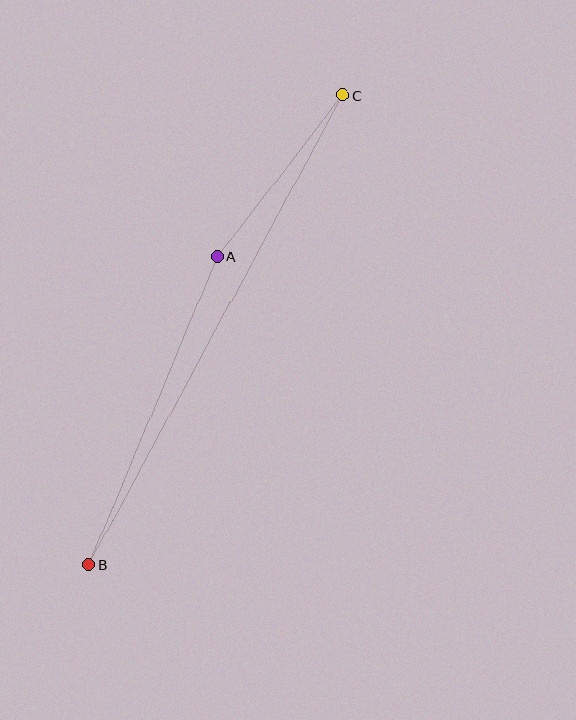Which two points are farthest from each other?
Points B and C are farthest from each other.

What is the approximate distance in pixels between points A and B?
The distance between A and B is approximately 334 pixels.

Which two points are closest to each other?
Points A and C are closest to each other.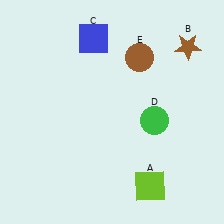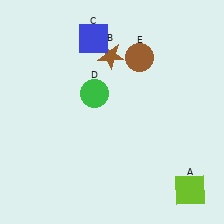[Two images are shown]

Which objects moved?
The objects that moved are: the lime square (A), the brown star (B), the green circle (D).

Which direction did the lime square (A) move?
The lime square (A) moved right.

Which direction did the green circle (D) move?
The green circle (D) moved left.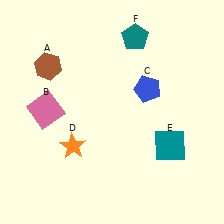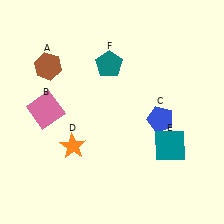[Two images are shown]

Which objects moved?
The objects that moved are: the blue pentagon (C), the teal pentagon (F).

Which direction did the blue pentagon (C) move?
The blue pentagon (C) moved down.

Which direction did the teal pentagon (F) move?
The teal pentagon (F) moved down.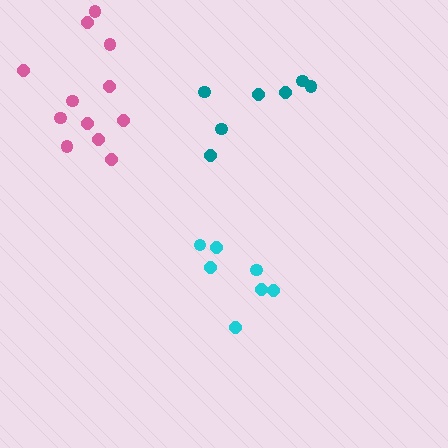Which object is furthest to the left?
The pink cluster is leftmost.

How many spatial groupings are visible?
There are 3 spatial groupings.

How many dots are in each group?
Group 1: 7 dots, Group 2: 7 dots, Group 3: 12 dots (26 total).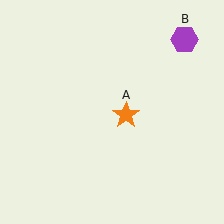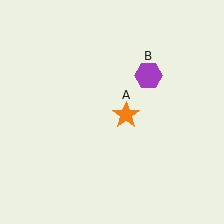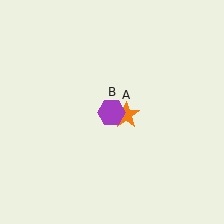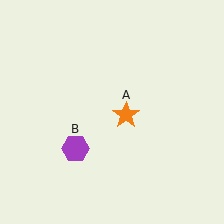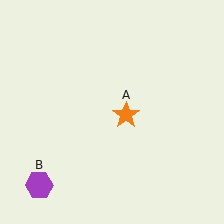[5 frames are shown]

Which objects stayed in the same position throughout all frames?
Orange star (object A) remained stationary.